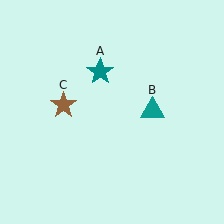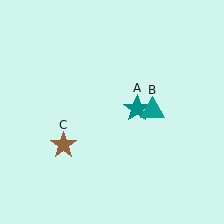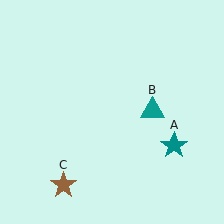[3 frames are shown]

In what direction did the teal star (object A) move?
The teal star (object A) moved down and to the right.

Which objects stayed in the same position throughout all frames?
Teal triangle (object B) remained stationary.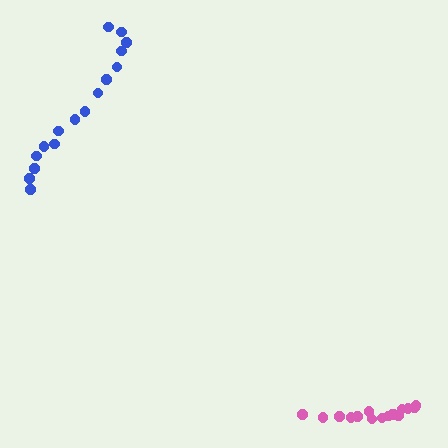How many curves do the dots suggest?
There are 2 distinct paths.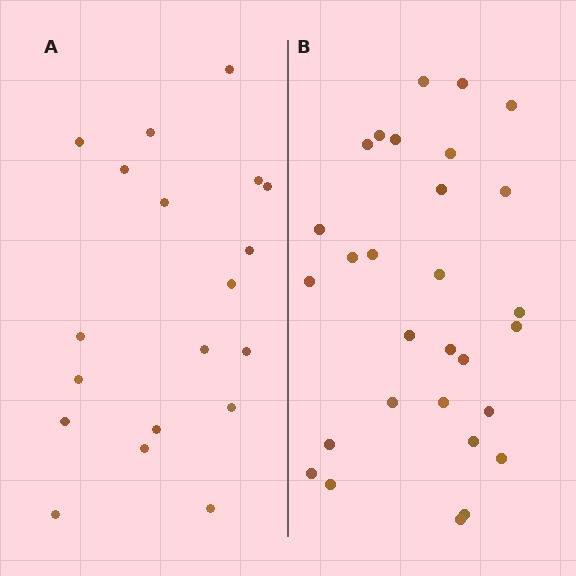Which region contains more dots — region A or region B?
Region B (the right region) has more dots.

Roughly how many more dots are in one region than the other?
Region B has roughly 10 or so more dots than region A.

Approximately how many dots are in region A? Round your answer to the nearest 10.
About 20 dots. (The exact count is 19, which rounds to 20.)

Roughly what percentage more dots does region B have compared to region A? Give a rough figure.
About 55% more.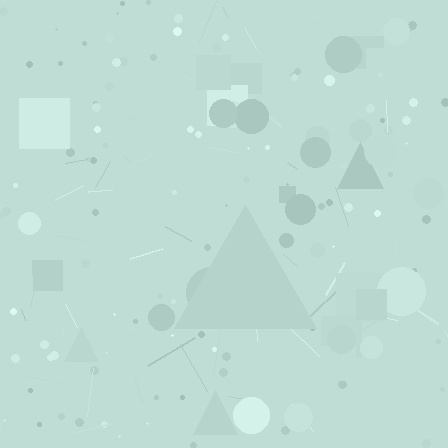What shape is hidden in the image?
A triangle is hidden in the image.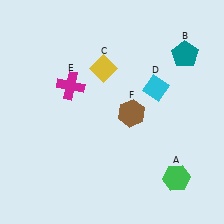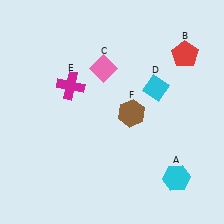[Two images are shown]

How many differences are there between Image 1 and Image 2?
There are 3 differences between the two images.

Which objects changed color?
A changed from green to cyan. B changed from teal to red. C changed from yellow to pink.